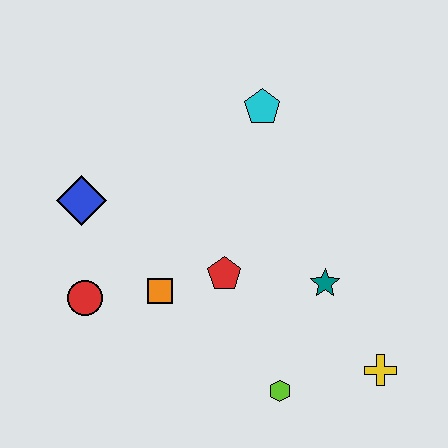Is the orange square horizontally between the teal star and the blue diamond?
Yes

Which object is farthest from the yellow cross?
The blue diamond is farthest from the yellow cross.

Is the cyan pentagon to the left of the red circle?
No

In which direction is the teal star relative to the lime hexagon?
The teal star is above the lime hexagon.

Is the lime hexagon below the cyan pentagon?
Yes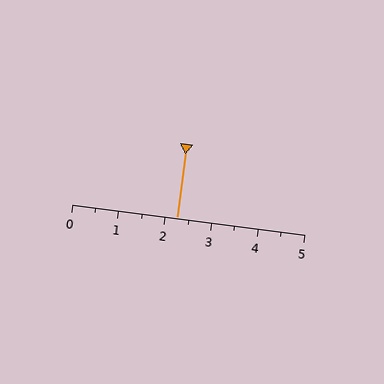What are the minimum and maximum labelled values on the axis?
The axis runs from 0 to 5.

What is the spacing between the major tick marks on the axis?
The major ticks are spaced 1 apart.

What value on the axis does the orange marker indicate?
The marker indicates approximately 2.2.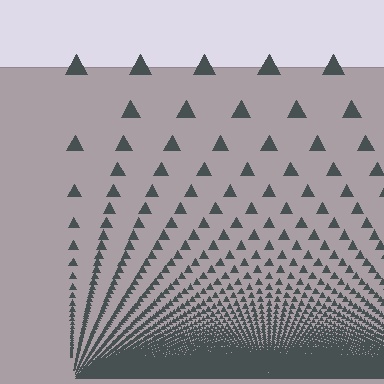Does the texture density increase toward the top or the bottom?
Density increases toward the bottom.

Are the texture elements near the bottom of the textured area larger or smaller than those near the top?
Smaller. The gradient is inverted — elements near the bottom are smaller and denser.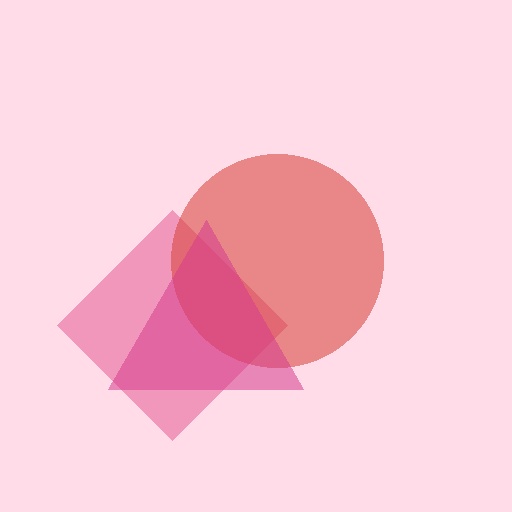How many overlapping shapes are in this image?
There are 3 overlapping shapes in the image.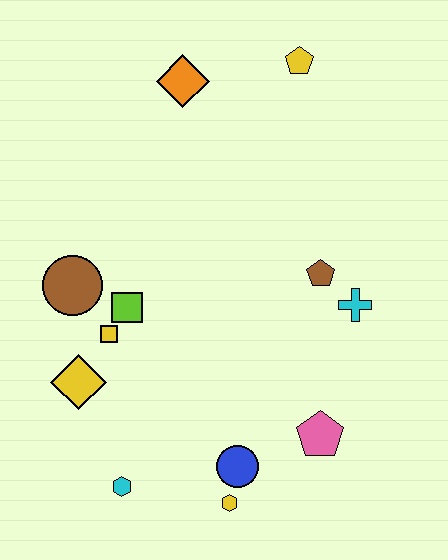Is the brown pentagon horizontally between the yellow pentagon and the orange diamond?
No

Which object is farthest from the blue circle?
The yellow pentagon is farthest from the blue circle.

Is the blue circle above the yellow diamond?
No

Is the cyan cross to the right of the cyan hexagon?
Yes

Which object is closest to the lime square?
The yellow square is closest to the lime square.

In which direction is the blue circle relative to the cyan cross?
The blue circle is below the cyan cross.